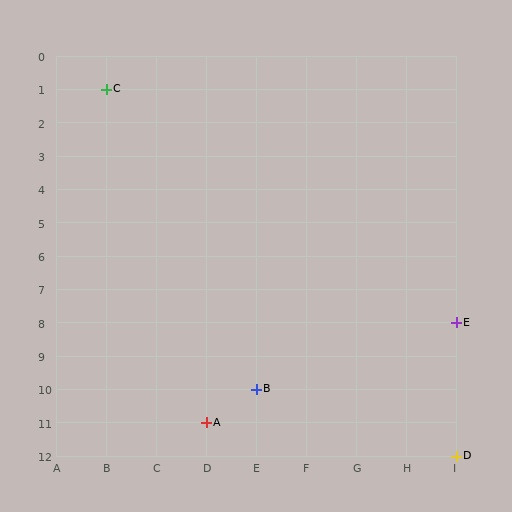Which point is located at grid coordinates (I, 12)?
Point D is at (I, 12).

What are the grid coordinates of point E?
Point E is at grid coordinates (I, 8).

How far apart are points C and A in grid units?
Points C and A are 2 columns and 10 rows apart (about 10.2 grid units diagonally).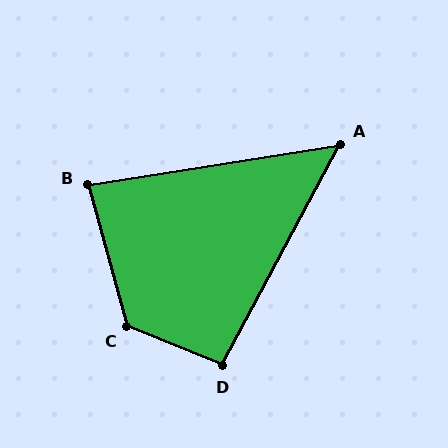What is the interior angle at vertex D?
Approximately 96 degrees (obtuse).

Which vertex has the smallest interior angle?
A, at approximately 53 degrees.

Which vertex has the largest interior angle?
C, at approximately 127 degrees.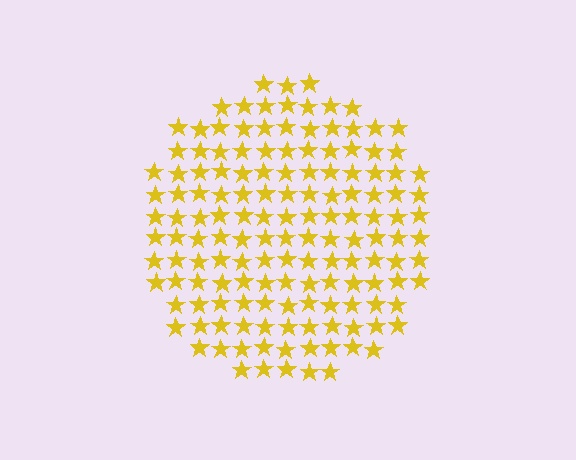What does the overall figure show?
The overall figure shows a circle.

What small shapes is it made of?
It is made of small stars.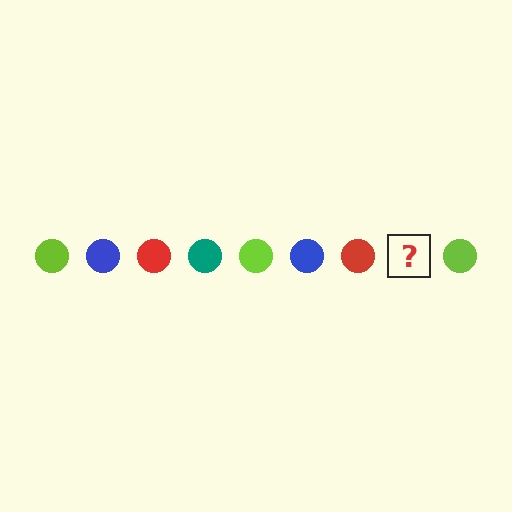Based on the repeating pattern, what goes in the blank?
The blank should be a teal circle.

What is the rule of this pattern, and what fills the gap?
The rule is that the pattern cycles through lime, blue, red, teal circles. The gap should be filled with a teal circle.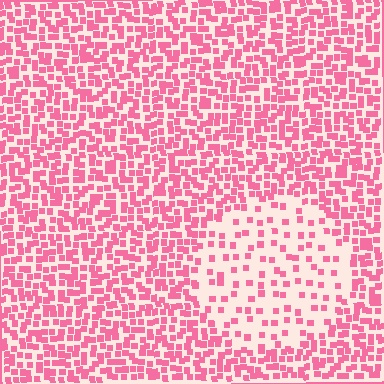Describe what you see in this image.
The image contains small pink elements arranged at two different densities. A circle-shaped region is visible where the elements are less densely packed than the surrounding area.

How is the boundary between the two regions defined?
The boundary is defined by a change in element density (approximately 2.5x ratio). All elements are the same color, size, and shape.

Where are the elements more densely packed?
The elements are more densely packed outside the circle boundary.